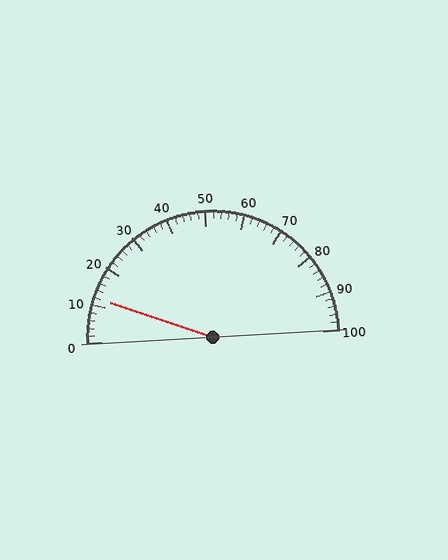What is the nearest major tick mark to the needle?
The nearest major tick mark is 10.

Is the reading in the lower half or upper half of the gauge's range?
The reading is in the lower half of the range (0 to 100).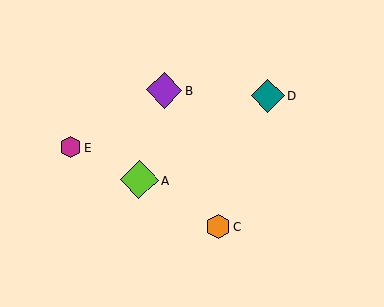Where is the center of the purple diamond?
The center of the purple diamond is at (164, 90).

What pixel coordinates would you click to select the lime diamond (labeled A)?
Click at (139, 180) to select the lime diamond A.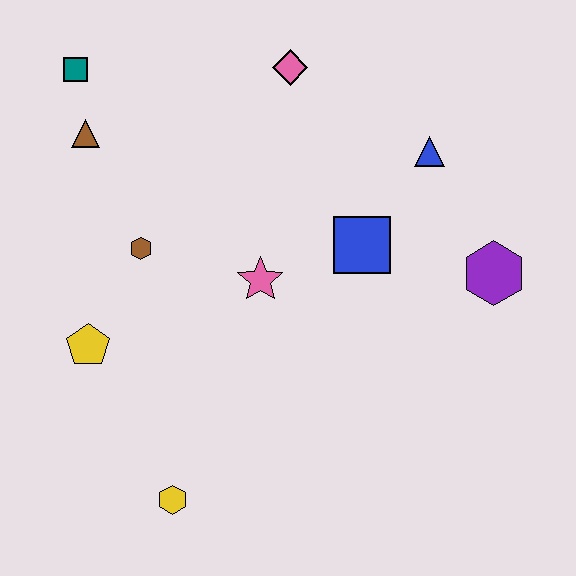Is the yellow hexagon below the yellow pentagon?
Yes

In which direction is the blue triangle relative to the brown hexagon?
The blue triangle is to the right of the brown hexagon.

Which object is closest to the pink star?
The blue square is closest to the pink star.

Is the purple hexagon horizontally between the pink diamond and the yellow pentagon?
No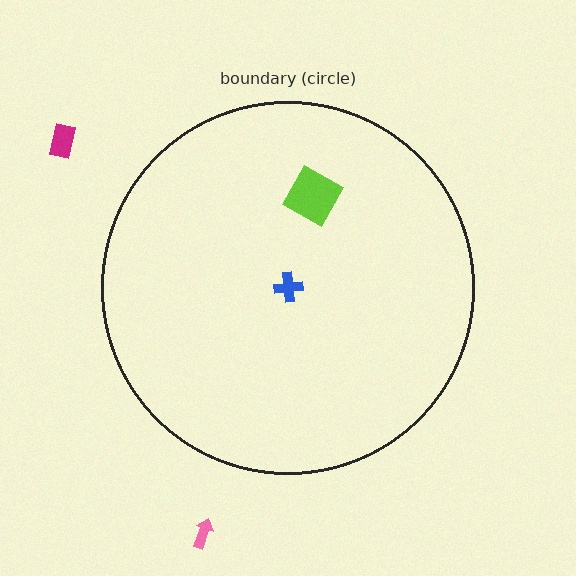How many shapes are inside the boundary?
2 inside, 2 outside.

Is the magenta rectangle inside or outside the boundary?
Outside.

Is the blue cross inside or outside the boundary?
Inside.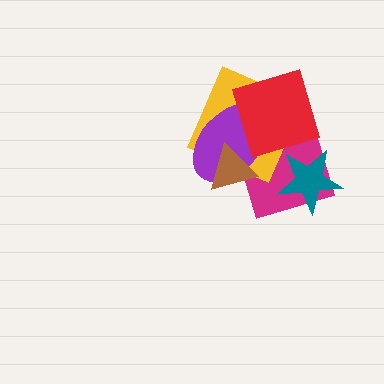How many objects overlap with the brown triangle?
3 objects overlap with the brown triangle.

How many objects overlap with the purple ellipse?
4 objects overlap with the purple ellipse.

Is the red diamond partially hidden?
No, no other shape covers it.